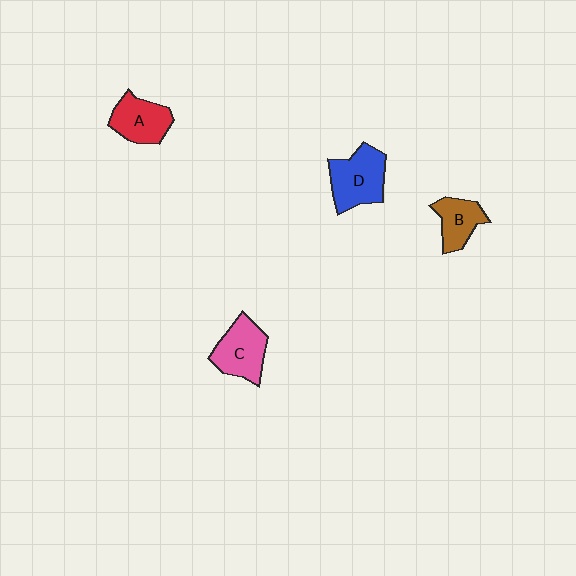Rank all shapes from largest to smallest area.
From largest to smallest: D (blue), C (pink), A (red), B (brown).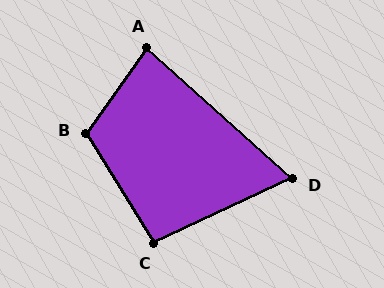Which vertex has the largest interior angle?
B, at approximately 113 degrees.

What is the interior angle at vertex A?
Approximately 83 degrees (acute).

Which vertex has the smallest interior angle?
D, at approximately 67 degrees.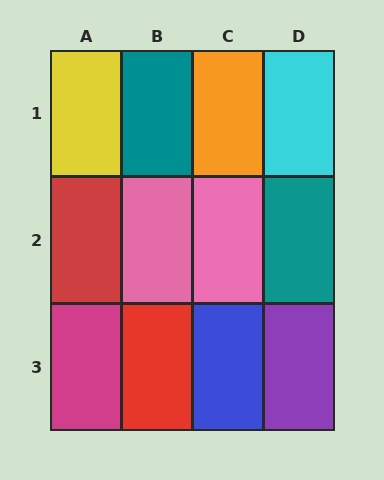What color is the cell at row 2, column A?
Red.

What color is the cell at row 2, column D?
Teal.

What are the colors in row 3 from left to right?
Magenta, red, blue, purple.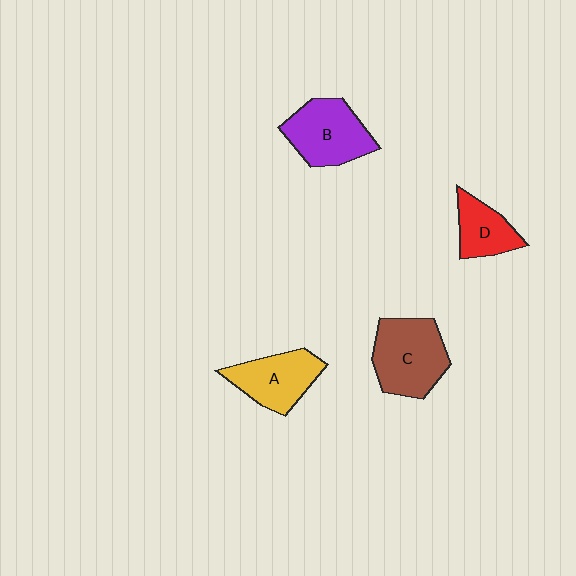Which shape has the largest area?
Shape C (brown).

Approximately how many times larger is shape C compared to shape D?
Approximately 1.7 times.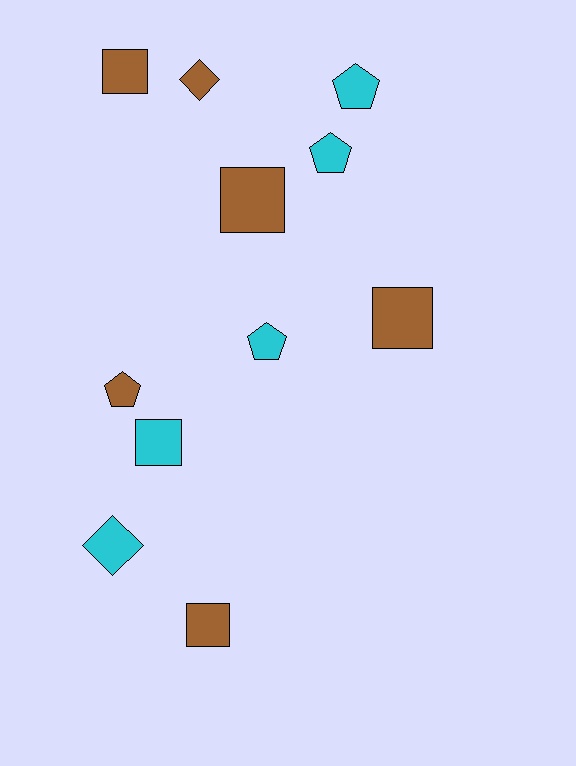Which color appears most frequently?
Brown, with 6 objects.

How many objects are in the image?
There are 11 objects.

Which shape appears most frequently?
Square, with 5 objects.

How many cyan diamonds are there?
There is 1 cyan diamond.